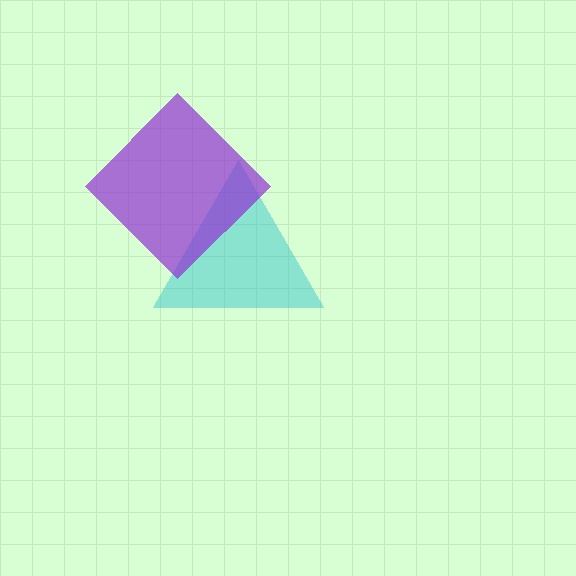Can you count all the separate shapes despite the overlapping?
Yes, there are 2 separate shapes.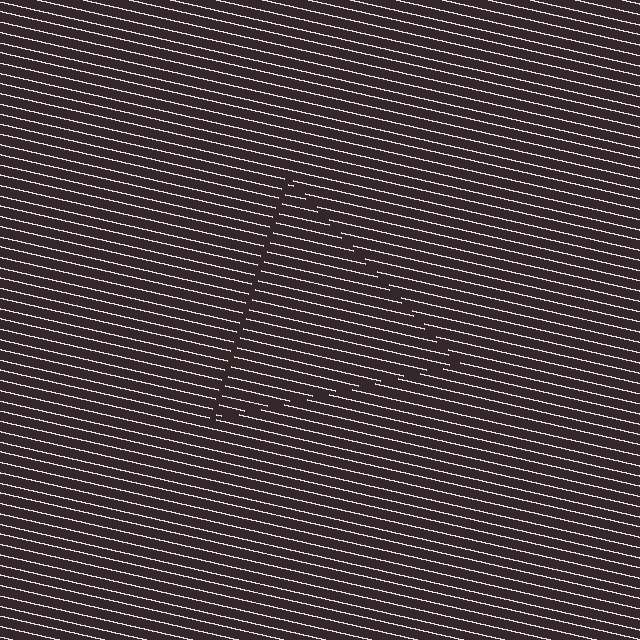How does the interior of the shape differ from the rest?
The interior of the shape contains the same grating, shifted by half a period — the contour is defined by the phase discontinuity where line-ends from the inner and outer gratings abut.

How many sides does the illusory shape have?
3 sides — the line-ends trace a triangle.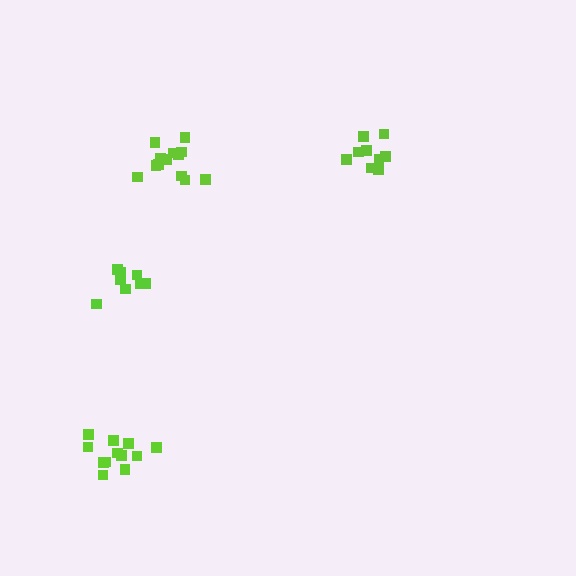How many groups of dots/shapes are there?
There are 4 groups.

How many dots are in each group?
Group 1: 8 dots, Group 2: 13 dots, Group 3: 12 dots, Group 4: 9 dots (42 total).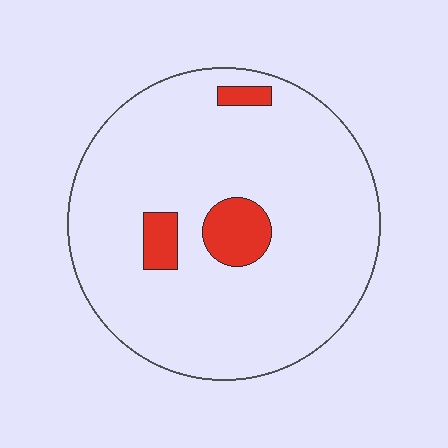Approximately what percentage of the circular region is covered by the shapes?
Approximately 10%.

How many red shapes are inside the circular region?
3.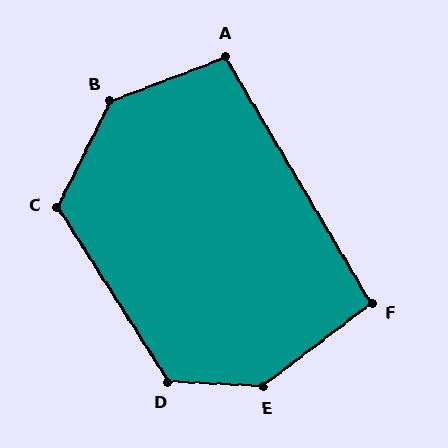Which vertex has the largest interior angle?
E, at approximately 139 degrees.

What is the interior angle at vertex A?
Approximately 99 degrees (obtuse).